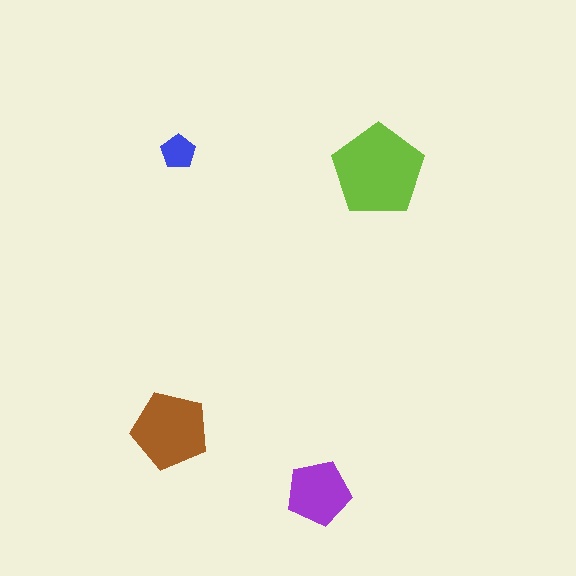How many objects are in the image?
There are 4 objects in the image.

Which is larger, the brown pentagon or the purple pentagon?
The brown one.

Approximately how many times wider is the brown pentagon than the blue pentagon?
About 2 times wider.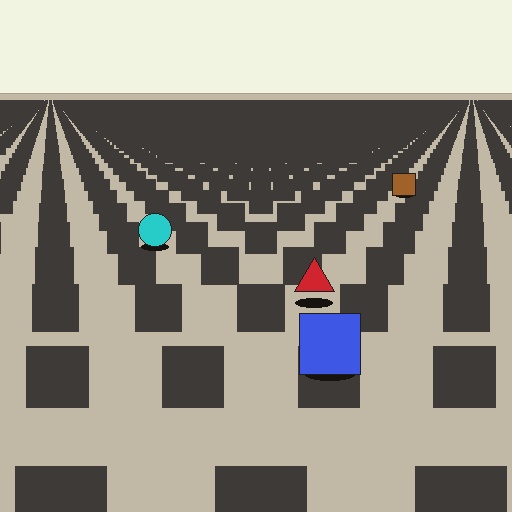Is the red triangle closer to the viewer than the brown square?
Yes. The red triangle is closer — you can tell from the texture gradient: the ground texture is coarser near it.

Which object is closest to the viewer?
The blue square is closest. The texture marks near it are larger and more spread out.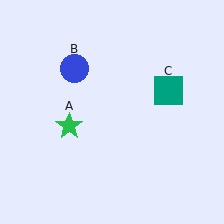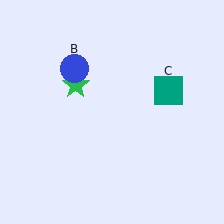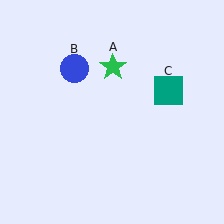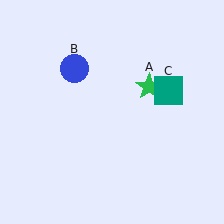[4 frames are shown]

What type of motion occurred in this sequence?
The green star (object A) rotated clockwise around the center of the scene.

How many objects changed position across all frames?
1 object changed position: green star (object A).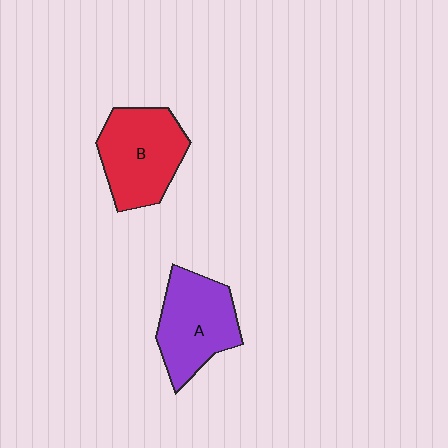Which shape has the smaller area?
Shape A (purple).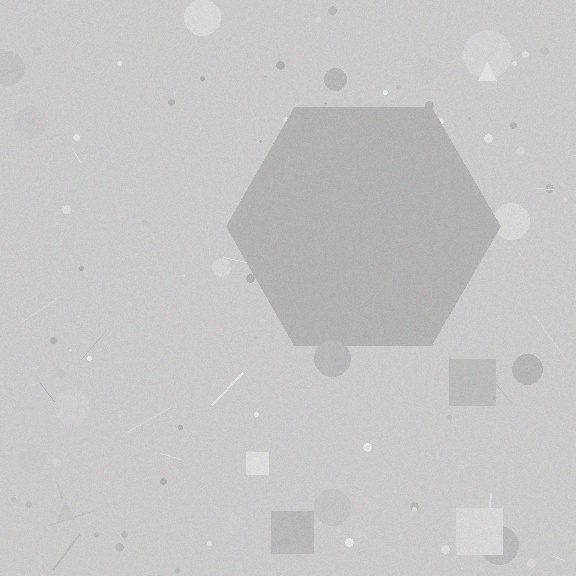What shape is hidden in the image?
A hexagon is hidden in the image.